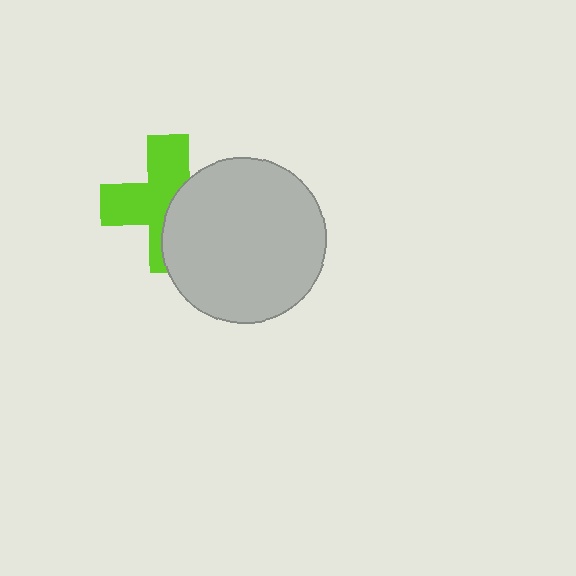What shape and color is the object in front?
The object in front is a light gray circle.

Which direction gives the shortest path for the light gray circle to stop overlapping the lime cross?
Moving right gives the shortest separation.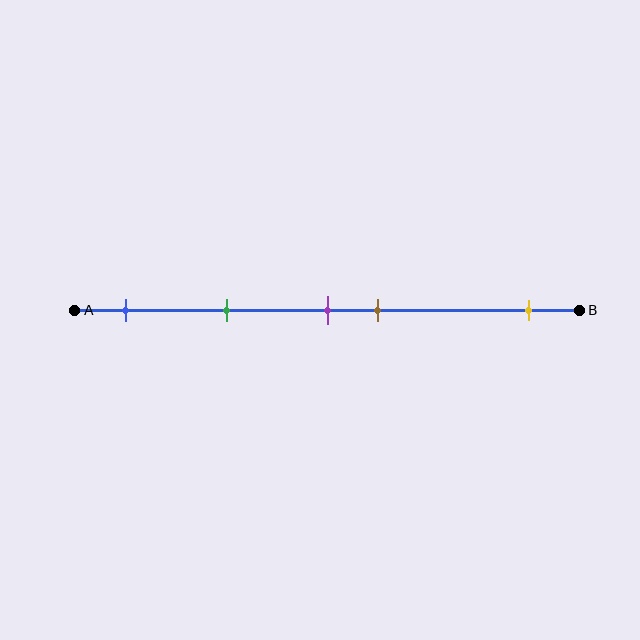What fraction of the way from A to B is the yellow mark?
The yellow mark is approximately 90% (0.9) of the way from A to B.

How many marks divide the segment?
There are 5 marks dividing the segment.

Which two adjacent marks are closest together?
The purple and brown marks are the closest adjacent pair.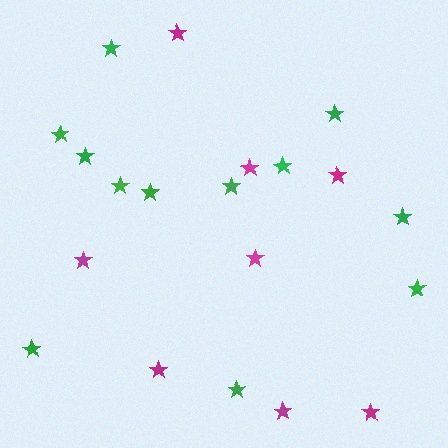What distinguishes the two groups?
There are 2 groups: one group of green stars (12) and one group of magenta stars (8).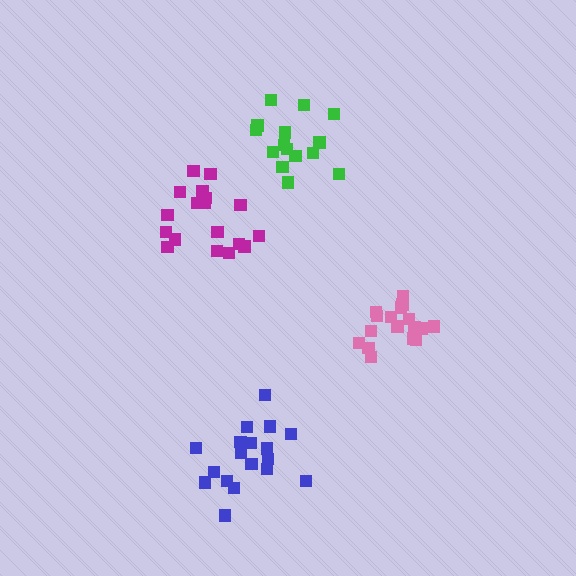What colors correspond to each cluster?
The clusters are colored: green, pink, magenta, blue.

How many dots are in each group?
Group 1: 15 dots, Group 2: 17 dots, Group 3: 18 dots, Group 4: 18 dots (68 total).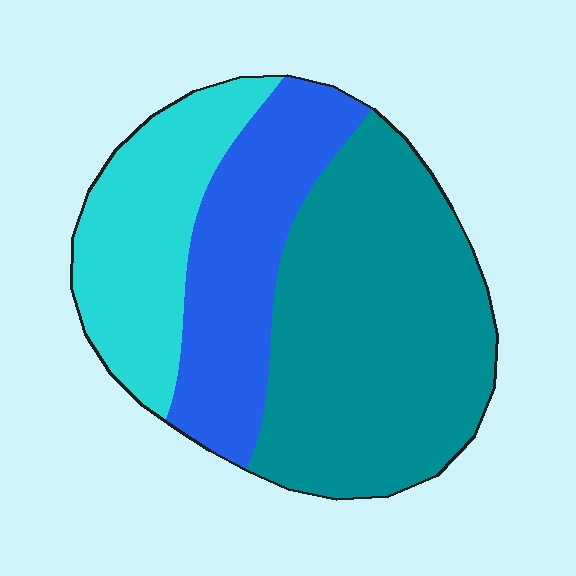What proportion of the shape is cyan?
Cyan takes up about one quarter (1/4) of the shape.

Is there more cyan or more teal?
Teal.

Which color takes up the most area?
Teal, at roughly 50%.